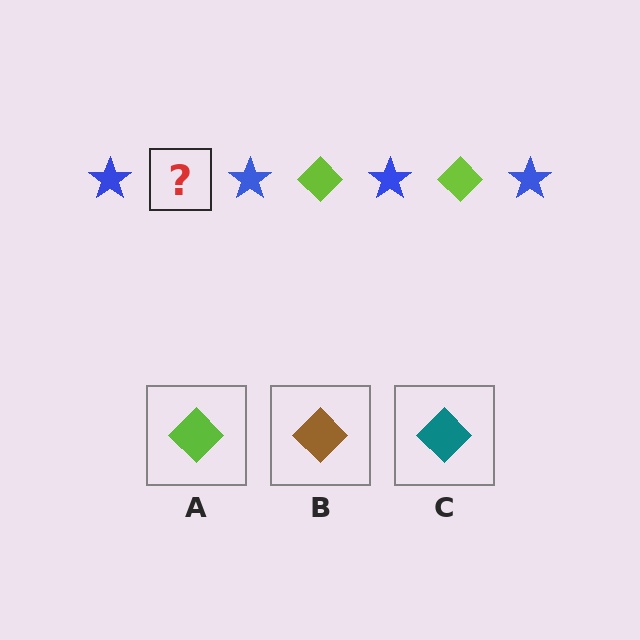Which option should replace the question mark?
Option A.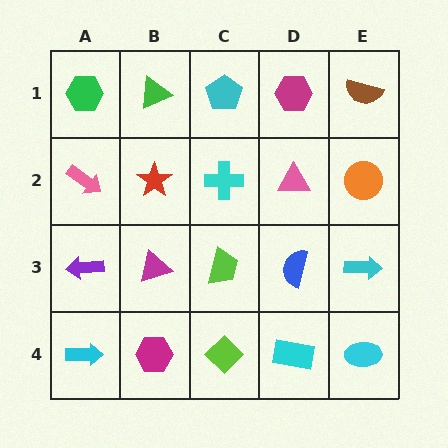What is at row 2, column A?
A pink arrow.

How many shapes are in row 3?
5 shapes.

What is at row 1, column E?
A brown semicircle.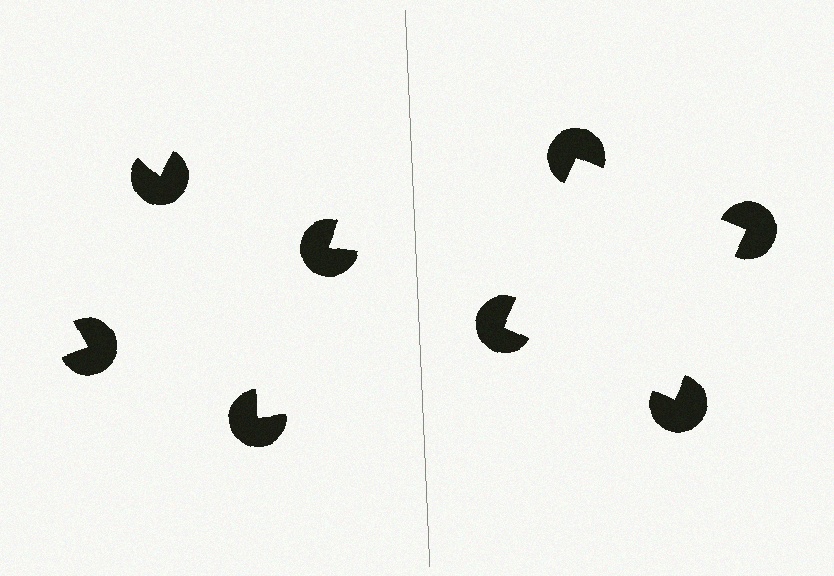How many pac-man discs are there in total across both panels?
8 — 4 on each side.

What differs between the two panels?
The pac-man discs are positioned identically on both sides; only the wedge orientations differ. On the right they align to a square; on the left they are misaligned.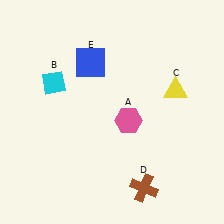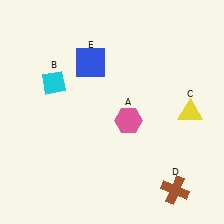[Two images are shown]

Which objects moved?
The objects that moved are: the yellow triangle (C), the brown cross (D).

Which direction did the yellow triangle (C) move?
The yellow triangle (C) moved down.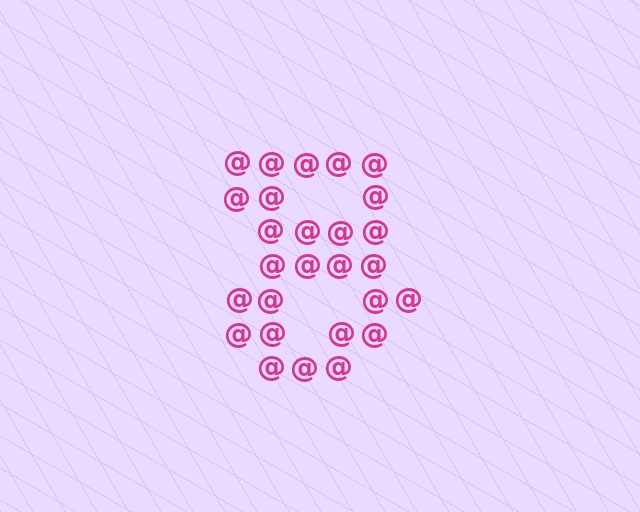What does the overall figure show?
The overall figure shows the digit 8.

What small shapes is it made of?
It is made of small at signs.